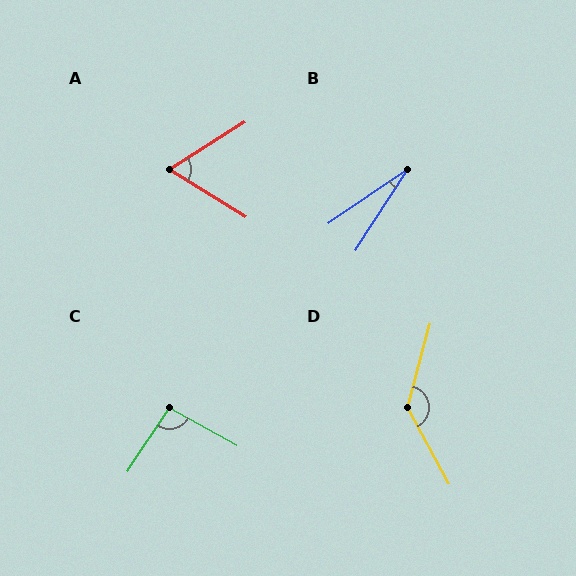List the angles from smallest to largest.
B (23°), A (64°), C (95°), D (136°).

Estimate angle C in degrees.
Approximately 95 degrees.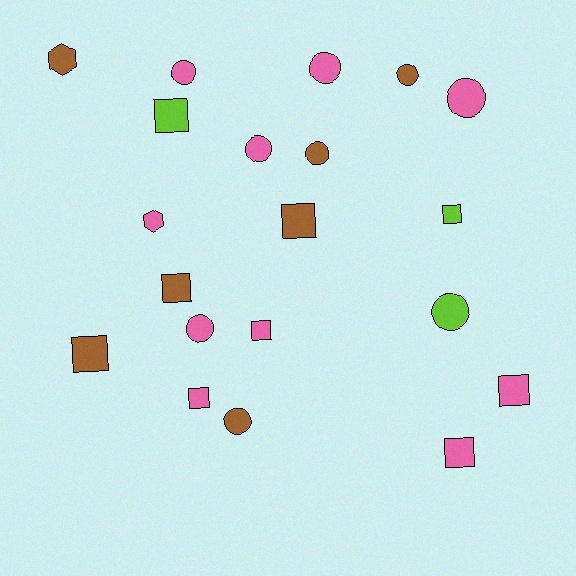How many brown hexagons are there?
There is 1 brown hexagon.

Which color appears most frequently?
Pink, with 10 objects.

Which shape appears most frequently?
Circle, with 9 objects.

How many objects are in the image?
There are 20 objects.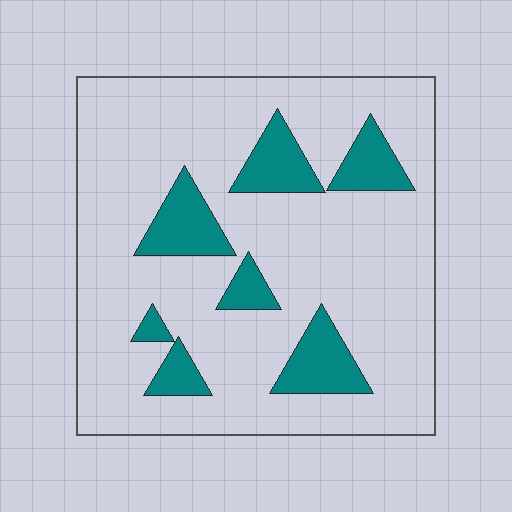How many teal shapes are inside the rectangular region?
7.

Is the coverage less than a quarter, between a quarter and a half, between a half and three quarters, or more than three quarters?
Less than a quarter.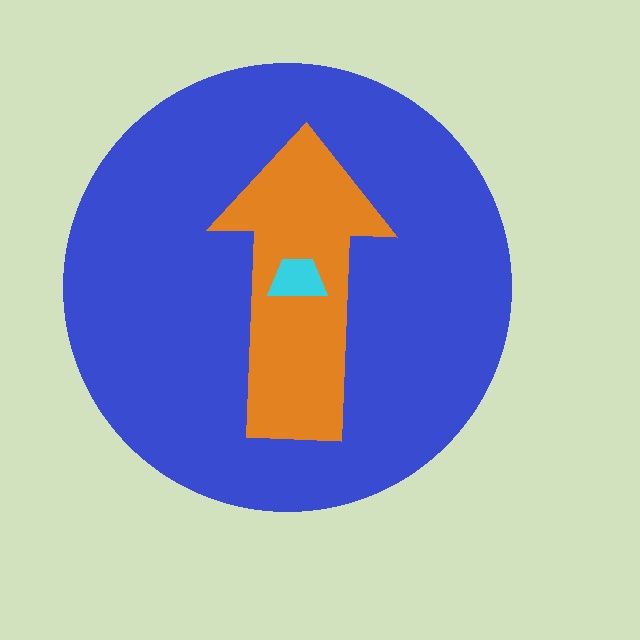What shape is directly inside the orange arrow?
The cyan trapezoid.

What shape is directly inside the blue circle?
The orange arrow.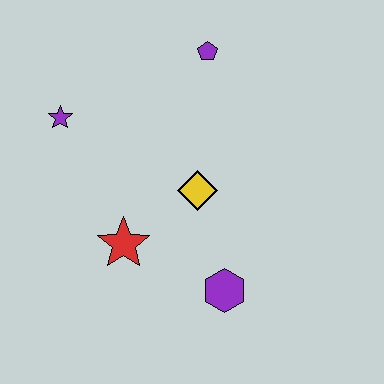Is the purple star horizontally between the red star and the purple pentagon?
No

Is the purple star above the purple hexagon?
Yes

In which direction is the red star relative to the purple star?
The red star is below the purple star.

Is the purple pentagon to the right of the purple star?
Yes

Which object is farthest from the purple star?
The purple hexagon is farthest from the purple star.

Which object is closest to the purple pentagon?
The yellow diamond is closest to the purple pentagon.